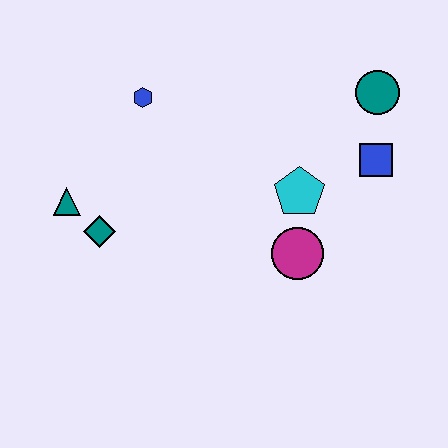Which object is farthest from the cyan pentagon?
The teal triangle is farthest from the cyan pentagon.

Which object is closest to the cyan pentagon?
The magenta circle is closest to the cyan pentagon.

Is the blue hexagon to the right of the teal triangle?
Yes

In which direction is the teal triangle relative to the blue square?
The teal triangle is to the left of the blue square.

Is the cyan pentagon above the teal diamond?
Yes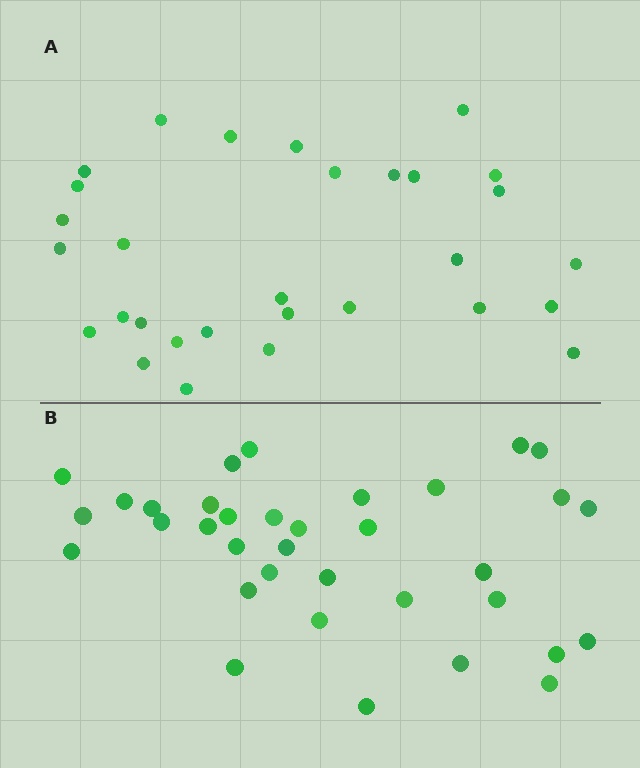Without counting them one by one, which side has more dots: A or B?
Region B (the bottom region) has more dots.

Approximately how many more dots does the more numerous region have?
Region B has about 5 more dots than region A.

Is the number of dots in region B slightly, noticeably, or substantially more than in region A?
Region B has only slightly more — the two regions are fairly close. The ratio is roughly 1.2 to 1.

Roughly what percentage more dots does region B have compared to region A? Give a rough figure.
About 15% more.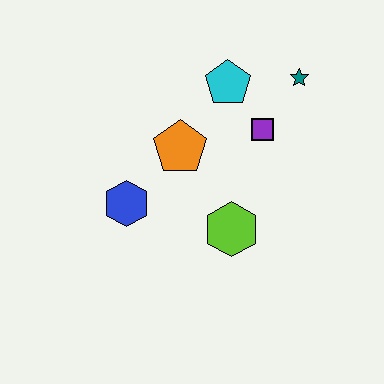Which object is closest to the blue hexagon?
The orange pentagon is closest to the blue hexagon.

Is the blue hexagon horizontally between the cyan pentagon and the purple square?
No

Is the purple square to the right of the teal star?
No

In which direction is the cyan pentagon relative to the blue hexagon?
The cyan pentagon is above the blue hexagon.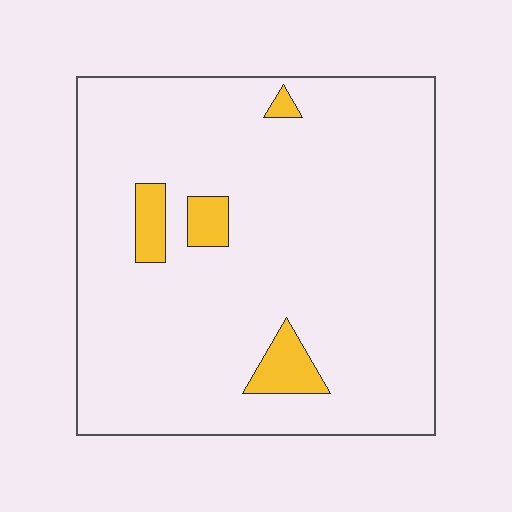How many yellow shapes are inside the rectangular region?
4.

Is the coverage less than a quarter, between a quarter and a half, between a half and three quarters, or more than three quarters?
Less than a quarter.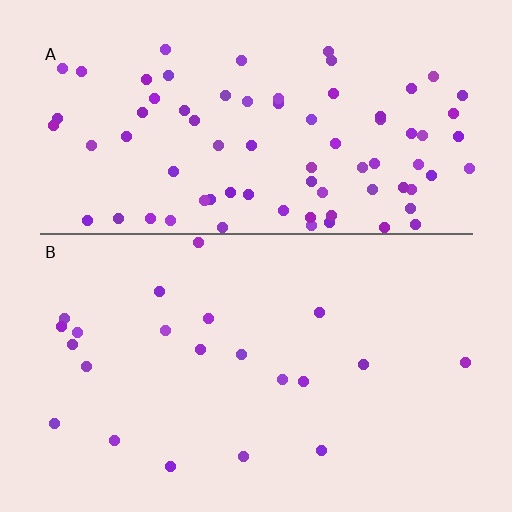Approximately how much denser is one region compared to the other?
Approximately 3.7× — region A over region B.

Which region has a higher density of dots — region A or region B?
A (the top).